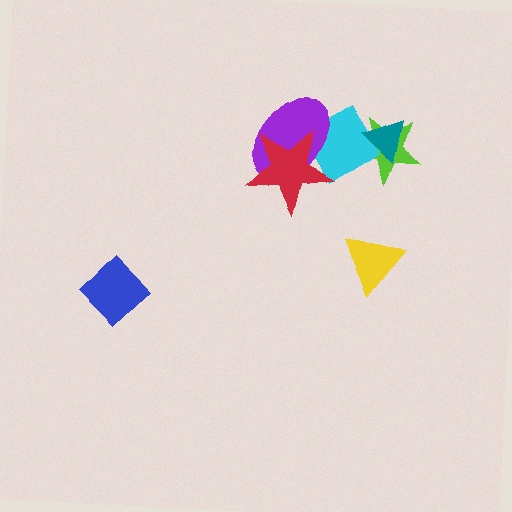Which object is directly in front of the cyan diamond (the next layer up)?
The purple ellipse is directly in front of the cyan diamond.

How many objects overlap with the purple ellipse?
2 objects overlap with the purple ellipse.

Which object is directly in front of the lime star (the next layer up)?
The cyan diamond is directly in front of the lime star.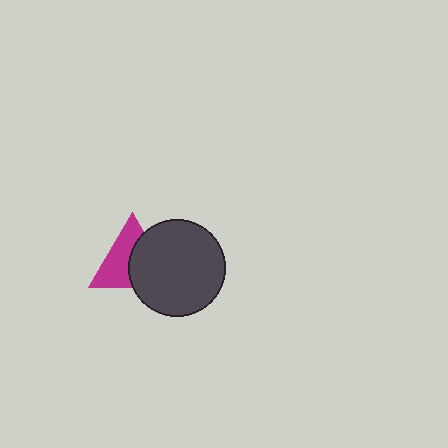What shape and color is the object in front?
The object in front is a dark gray circle.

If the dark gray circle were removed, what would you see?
You would see the complete magenta triangle.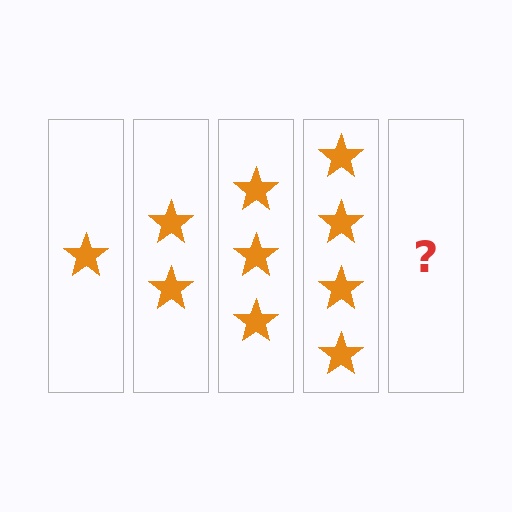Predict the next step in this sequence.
The next step is 5 stars.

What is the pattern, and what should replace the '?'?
The pattern is that each step adds one more star. The '?' should be 5 stars.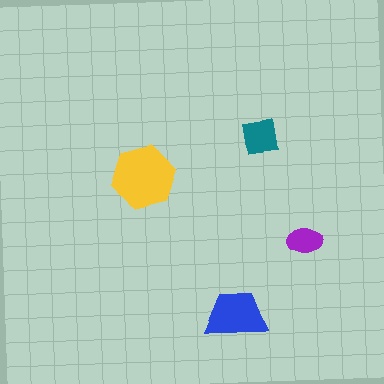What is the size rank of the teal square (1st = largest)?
3rd.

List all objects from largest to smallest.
The yellow hexagon, the blue trapezoid, the teal square, the purple ellipse.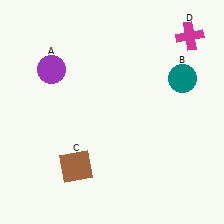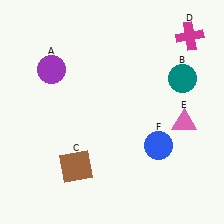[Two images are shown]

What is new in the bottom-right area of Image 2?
A pink triangle (E) was added in the bottom-right area of Image 2.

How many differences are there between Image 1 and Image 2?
There are 2 differences between the two images.